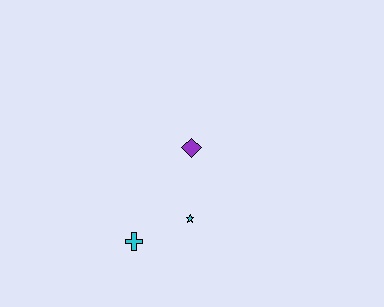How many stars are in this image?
There is 1 star.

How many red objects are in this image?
There are no red objects.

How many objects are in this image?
There are 3 objects.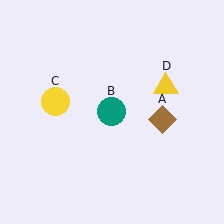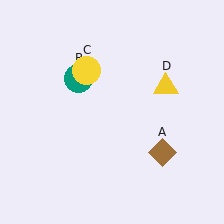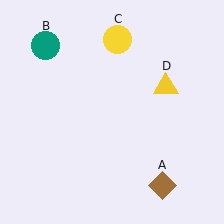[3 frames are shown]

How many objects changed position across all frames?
3 objects changed position: brown diamond (object A), teal circle (object B), yellow circle (object C).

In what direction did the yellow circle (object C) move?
The yellow circle (object C) moved up and to the right.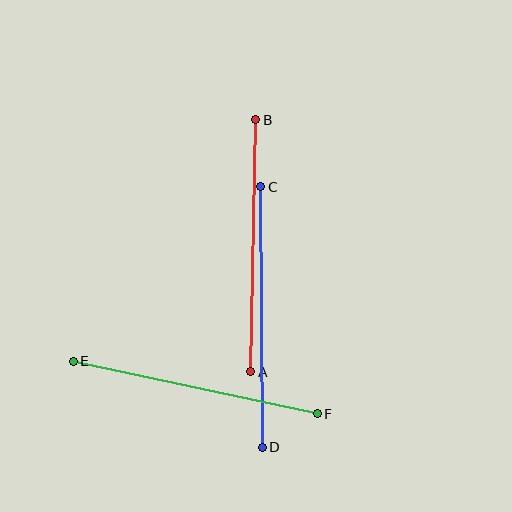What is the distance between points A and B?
The distance is approximately 252 pixels.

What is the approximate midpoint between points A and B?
The midpoint is at approximately (253, 246) pixels.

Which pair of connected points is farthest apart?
Points C and D are farthest apart.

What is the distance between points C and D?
The distance is approximately 260 pixels.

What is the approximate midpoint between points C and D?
The midpoint is at approximately (262, 317) pixels.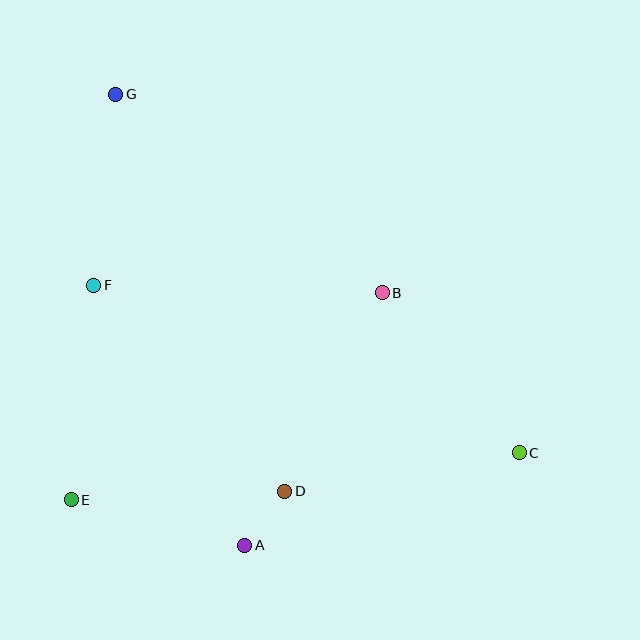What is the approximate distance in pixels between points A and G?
The distance between A and G is approximately 469 pixels.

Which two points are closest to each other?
Points A and D are closest to each other.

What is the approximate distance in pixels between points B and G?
The distance between B and G is approximately 332 pixels.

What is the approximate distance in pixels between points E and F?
The distance between E and F is approximately 216 pixels.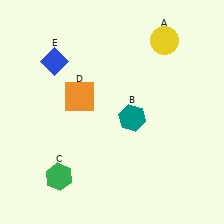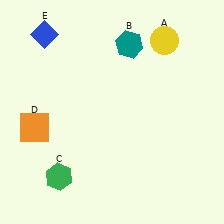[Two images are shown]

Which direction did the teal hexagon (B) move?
The teal hexagon (B) moved up.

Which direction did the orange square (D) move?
The orange square (D) moved left.